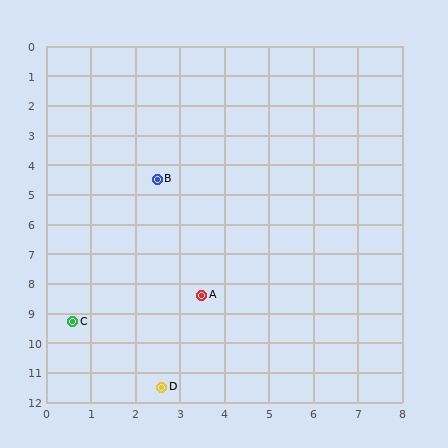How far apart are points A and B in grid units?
Points A and B are about 4.0 grid units apart.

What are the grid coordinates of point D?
Point D is at approximately (2.6, 11.5).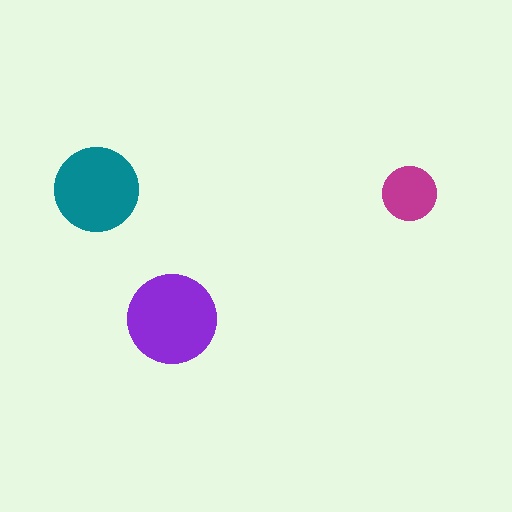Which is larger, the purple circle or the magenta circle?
The purple one.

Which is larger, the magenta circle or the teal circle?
The teal one.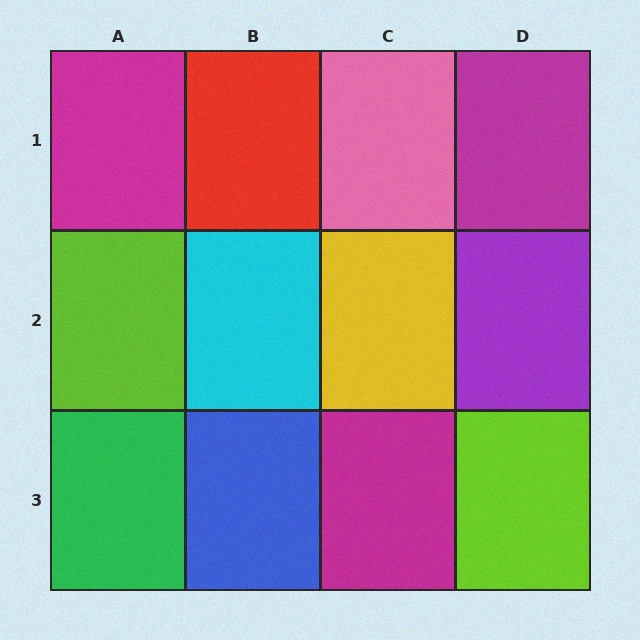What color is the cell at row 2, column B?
Cyan.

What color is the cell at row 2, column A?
Lime.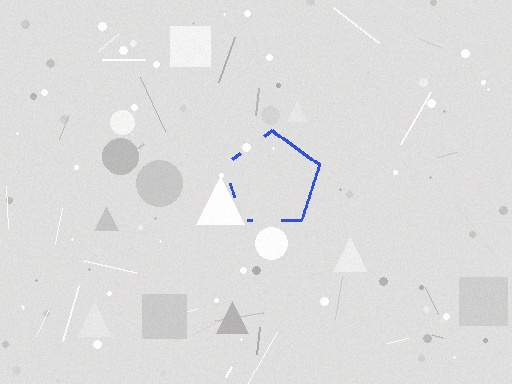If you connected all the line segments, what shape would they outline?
They would outline a pentagon.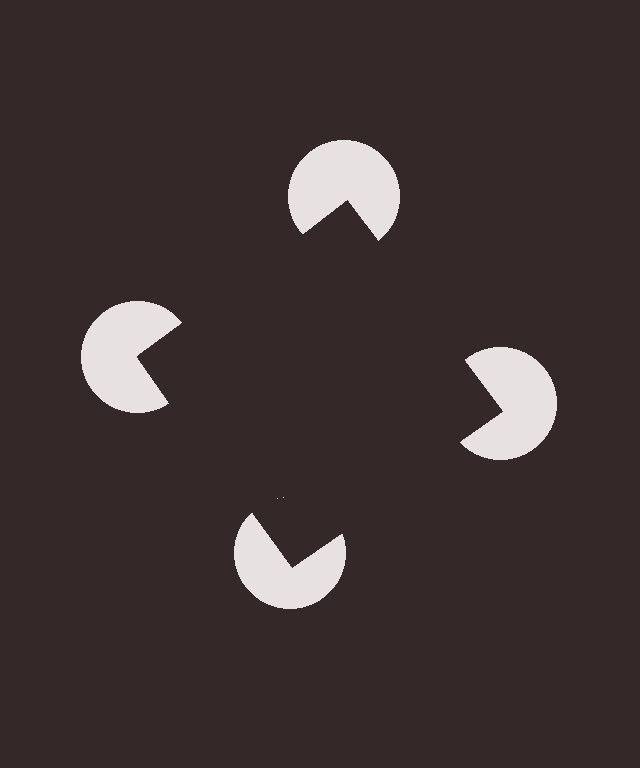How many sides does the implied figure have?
4 sides.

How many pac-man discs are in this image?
There are 4 — one at each vertex of the illusory square.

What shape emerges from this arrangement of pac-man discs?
An illusory square — its edges are inferred from the aligned wedge cuts in the pac-man discs, not physically drawn.